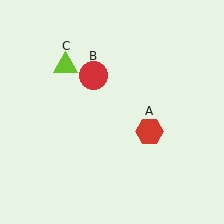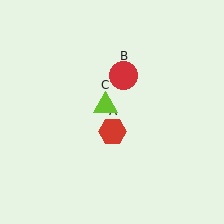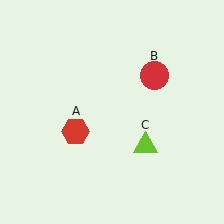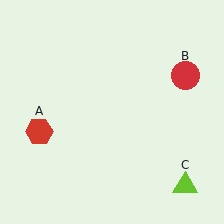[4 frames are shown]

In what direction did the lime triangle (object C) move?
The lime triangle (object C) moved down and to the right.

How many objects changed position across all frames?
3 objects changed position: red hexagon (object A), red circle (object B), lime triangle (object C).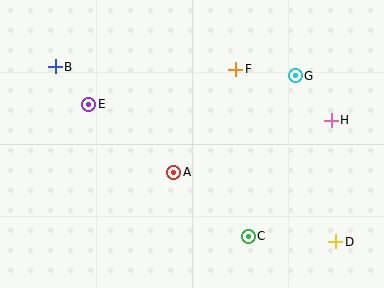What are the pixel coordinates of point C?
Point C is at (248, 236).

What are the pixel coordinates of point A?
Point A is at (174, 172).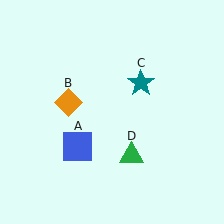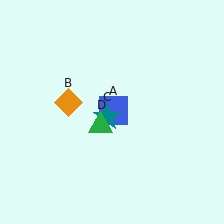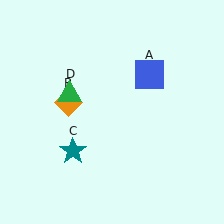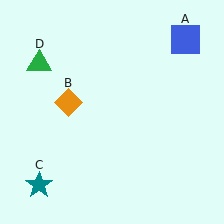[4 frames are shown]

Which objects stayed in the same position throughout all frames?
Orange diamond (object B) remained stationary.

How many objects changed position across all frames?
3 objects changed position: blue square (object A), teal star (object C), green triangle (object D).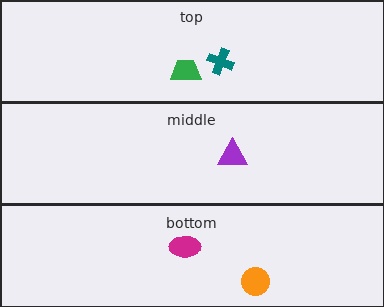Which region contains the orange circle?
The bottom region.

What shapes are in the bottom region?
The magenta ellipse, the orange circle.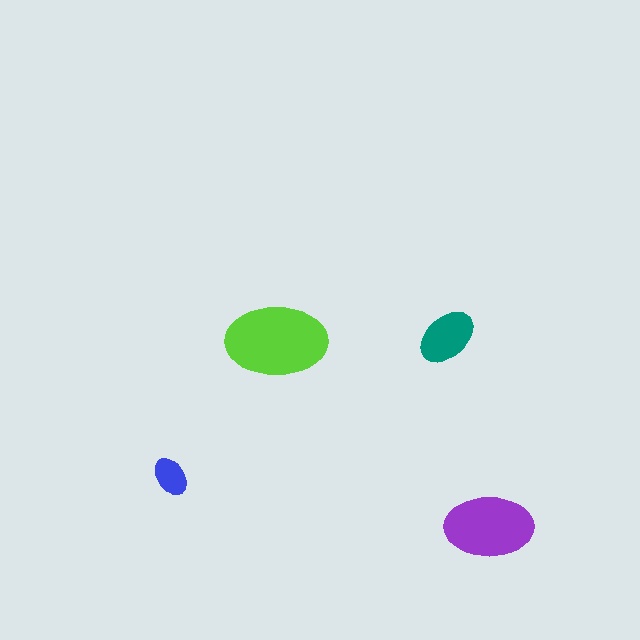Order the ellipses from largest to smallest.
the lime one, the purple one, the teal one, the blue one.